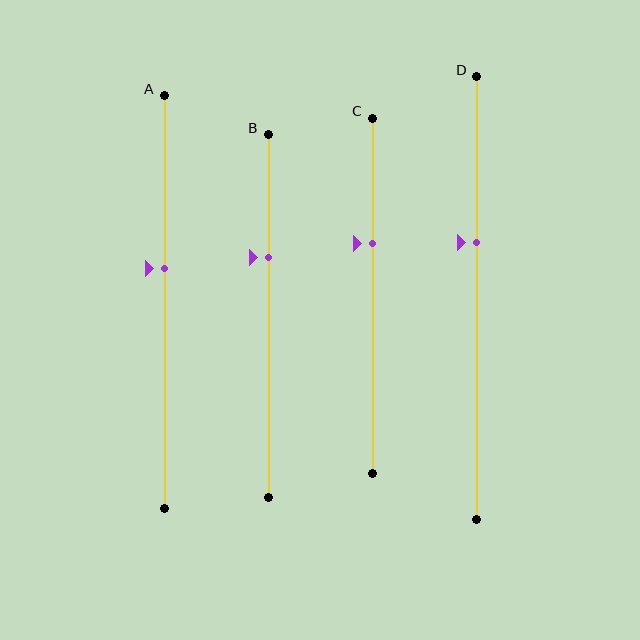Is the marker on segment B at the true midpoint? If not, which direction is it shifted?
No, the marker on segment B is shifted upward by about 16% of the segment length.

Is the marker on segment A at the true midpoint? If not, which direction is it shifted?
No, the marker on segment A is shifted upward by about 8% of the segment length.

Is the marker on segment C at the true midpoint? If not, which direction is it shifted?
No, the marker on segment C is shifted upward by about 15% of the segment length.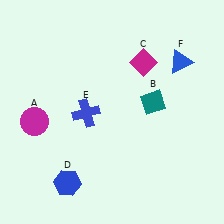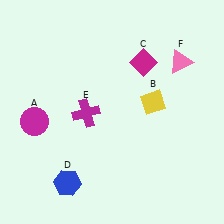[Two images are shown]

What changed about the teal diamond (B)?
In Image 1, B is teal. In Image 2, it changed to yellow.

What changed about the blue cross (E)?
In Image 1, E is blue. In Image 2, it changed to magenta.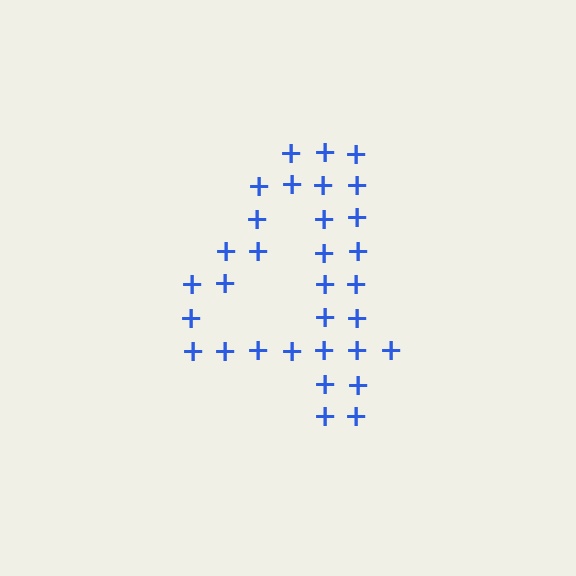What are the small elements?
The small elements are plus signs.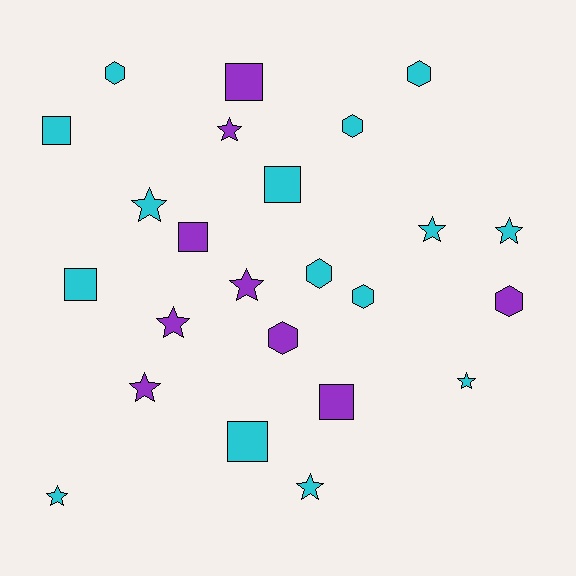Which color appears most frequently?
Cyan, with 15 objects.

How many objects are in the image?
There are 24 objects.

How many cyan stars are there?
There are 6 cyan stars.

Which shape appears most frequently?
Star, with 10 objects.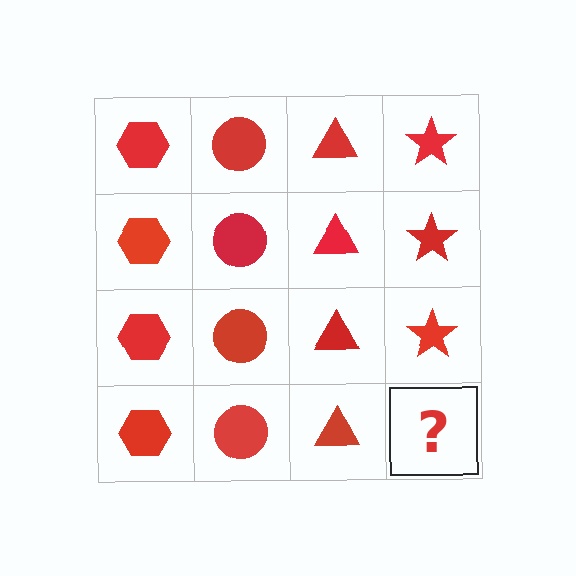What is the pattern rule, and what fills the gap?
The rule is that each column has a consistent shape. The gap should be filled with a red star.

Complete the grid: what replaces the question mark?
The question mark should be replaced with a red star.